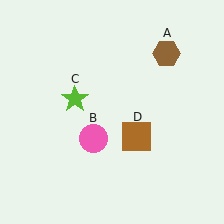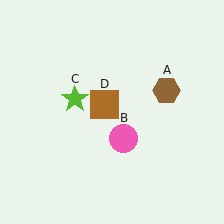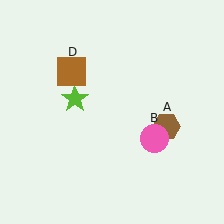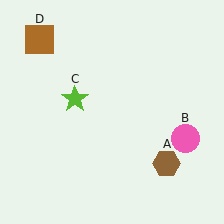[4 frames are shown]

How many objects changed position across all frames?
3 objects changed position: brown hexagon (object A), pink circle (object B), brown square (object D).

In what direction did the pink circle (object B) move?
The pink circle (object B) moved right.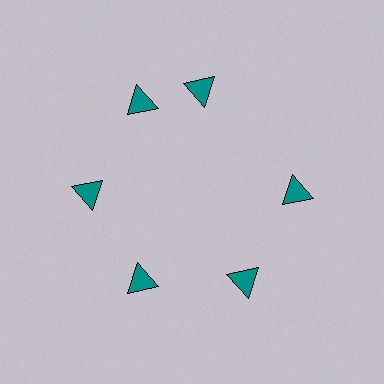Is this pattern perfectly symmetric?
No. The 6 teal triangles are arranged in a ring, but one element near the 1 o'clock position is rotated out of alignment along the ring, breaking the 6-fold rotational symmetry.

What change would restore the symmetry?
The symmetry would be restored by rotating it back into even spacing with its neighbors so that all 6 triangles sit at equal angles and equal distance from the center.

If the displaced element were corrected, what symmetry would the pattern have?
It would have 6-fold rotational symmetry — the pattern would map onto itself every 60 degrees.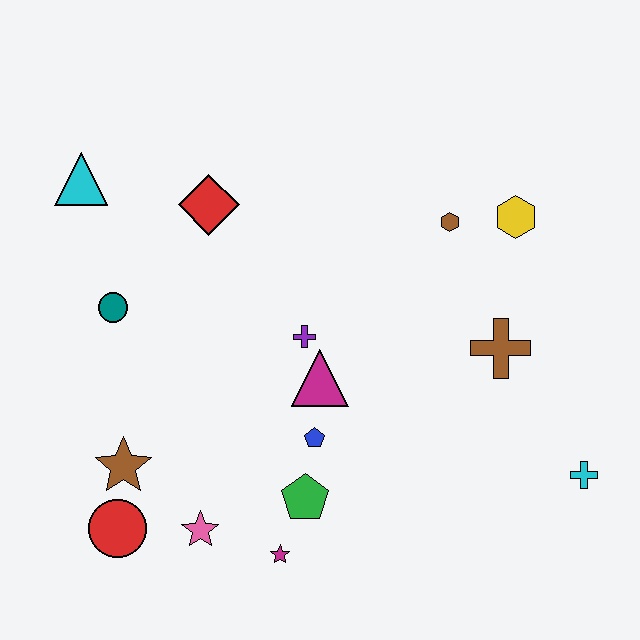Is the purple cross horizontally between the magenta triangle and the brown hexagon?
No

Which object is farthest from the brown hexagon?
The red circle is farthest from the brown hexagon.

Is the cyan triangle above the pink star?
Yes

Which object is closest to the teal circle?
The cyan triangle is closest to the teal circle.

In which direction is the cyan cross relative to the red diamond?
The cyan cross is to the right of the red diamond.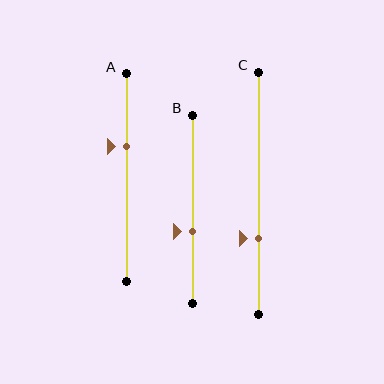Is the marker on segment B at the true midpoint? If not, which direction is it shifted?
No, the marker on segment B is shifted downward by about 12% of the segment length.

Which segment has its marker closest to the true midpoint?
Segment B has its marker closest to the true midpoint.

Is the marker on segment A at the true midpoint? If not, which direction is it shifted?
No, the marker on segment A is shifted upward by about 15% of the segment length.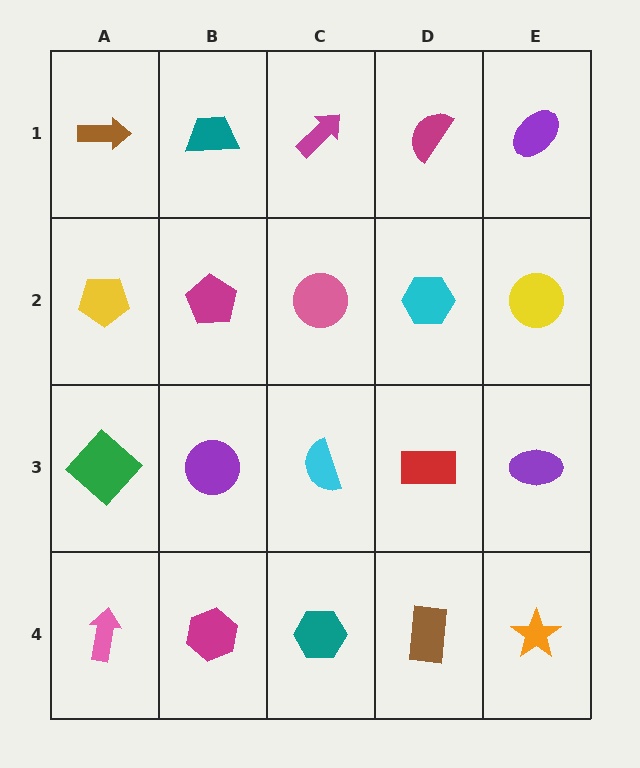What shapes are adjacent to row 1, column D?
A cyan hexagon (row 2, column D), a magenta arrow (row 1, column C), a purple ellipse (row 1, column E).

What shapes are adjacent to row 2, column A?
A brown arrow (row 1, column A), a green diamond (row 3, column A), a magenta pentagon (row 2, column B).